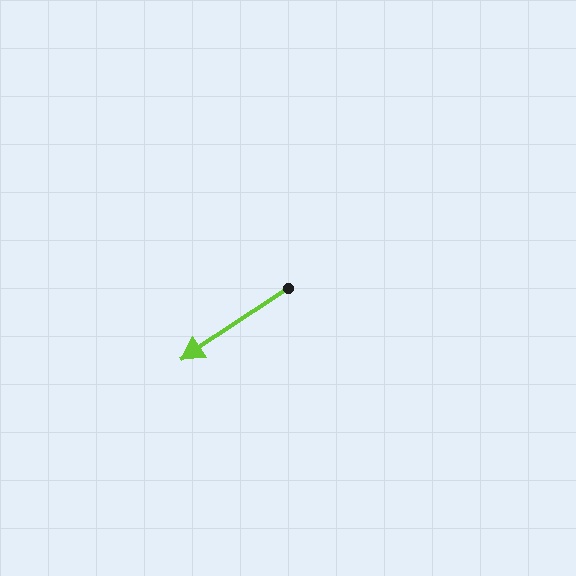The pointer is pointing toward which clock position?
Roughly 8 o'clock.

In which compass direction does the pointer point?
Southwest.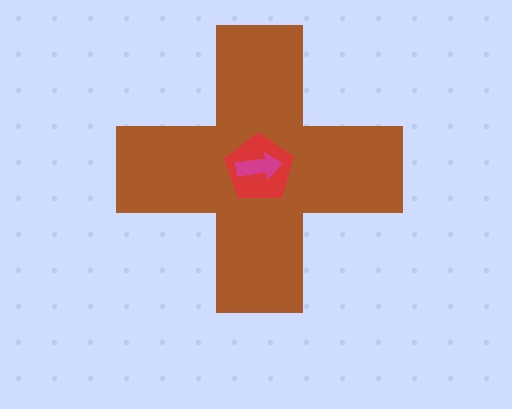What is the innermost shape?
The magenta arrow.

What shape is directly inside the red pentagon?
The magenta arrow.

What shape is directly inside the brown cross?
The red pentagon.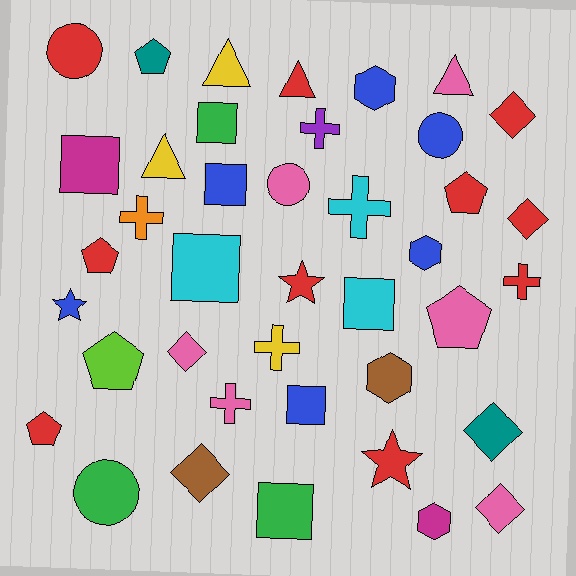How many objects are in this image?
There are 40 objects.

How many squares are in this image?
There are 7 squares.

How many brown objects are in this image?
There are 2 brown objects.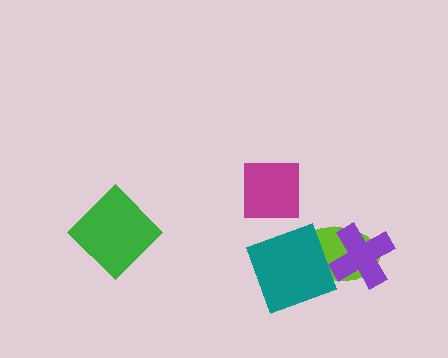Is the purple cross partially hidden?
Yes, it is partially covered by another shape.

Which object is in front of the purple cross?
The teal diamond is in front of the purple cross.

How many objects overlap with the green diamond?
0 objects overlap with the green diamond.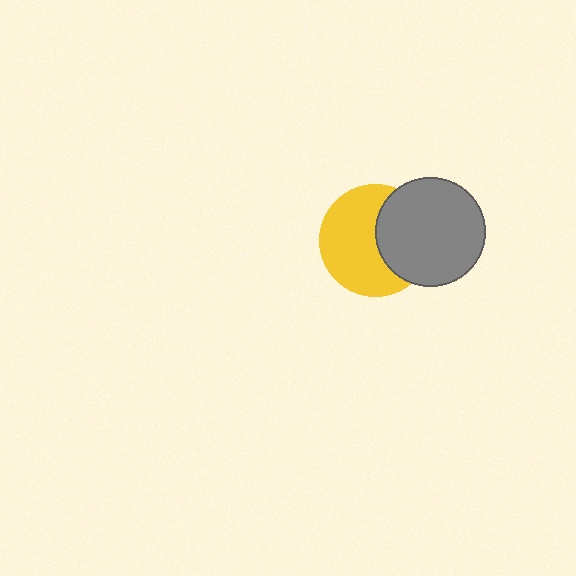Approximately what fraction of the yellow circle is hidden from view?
Roughly 38% of the yellow circle is hidden behind the gray circle.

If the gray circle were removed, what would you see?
You would see the complete yellow circle.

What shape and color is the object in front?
The object in front is a gray circle.